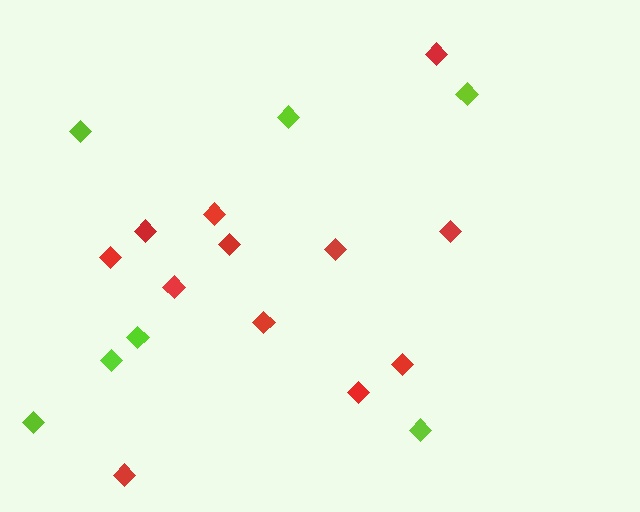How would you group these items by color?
There are 2 groups: one group of lime diamonds (7) and one group of red diamonds (12).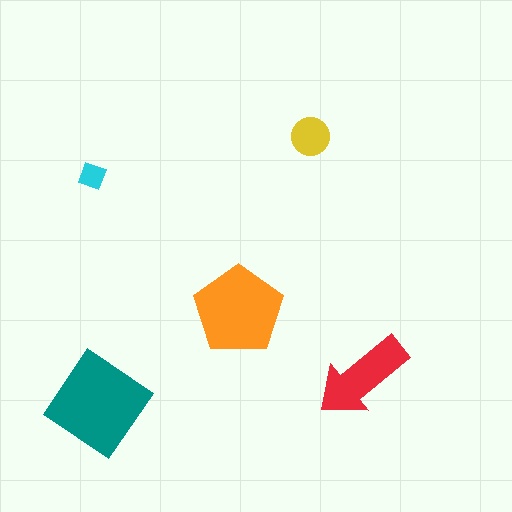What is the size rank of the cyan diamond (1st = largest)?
5th.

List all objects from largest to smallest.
The teal diamond, the orange pentagon, the red arrow, the yellow circle, the cyan diamond.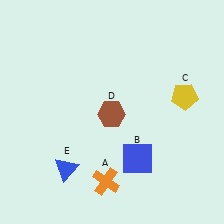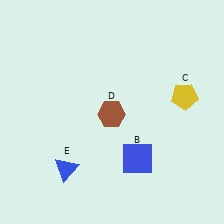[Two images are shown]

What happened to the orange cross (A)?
The orange cross (A) was removed in Image 2. It was in the bottom-left area of Image 1.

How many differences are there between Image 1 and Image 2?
There is 1 difference between the two images.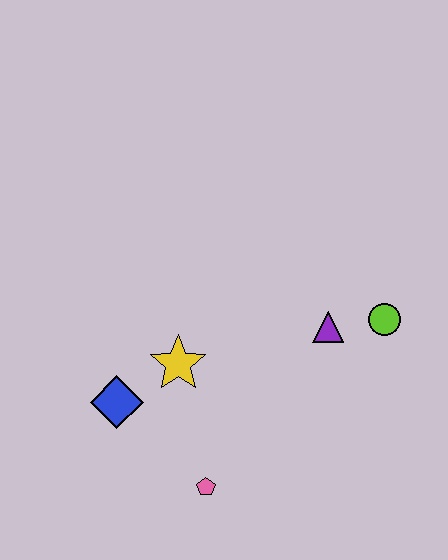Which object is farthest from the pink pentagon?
The lime circle is farthest from the pink pentagon.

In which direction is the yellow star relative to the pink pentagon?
The yellow star is above the pink pentagon.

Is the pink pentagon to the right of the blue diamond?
Yes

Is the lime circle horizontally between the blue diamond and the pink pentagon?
No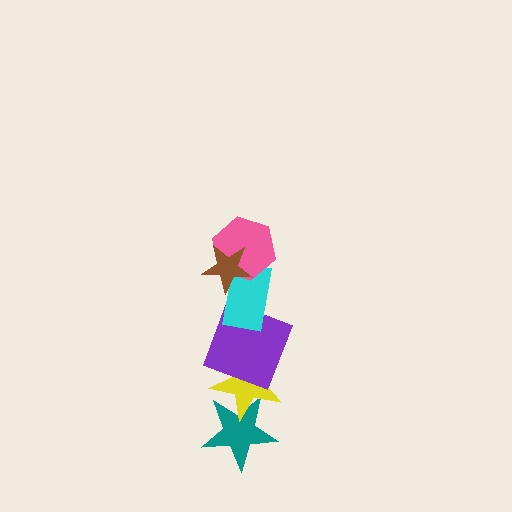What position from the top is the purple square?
The purple square is 4th from the top.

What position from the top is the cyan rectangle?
The cyan rectangle is 3rd from the top.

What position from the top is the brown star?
The brown star is 1st from the top.